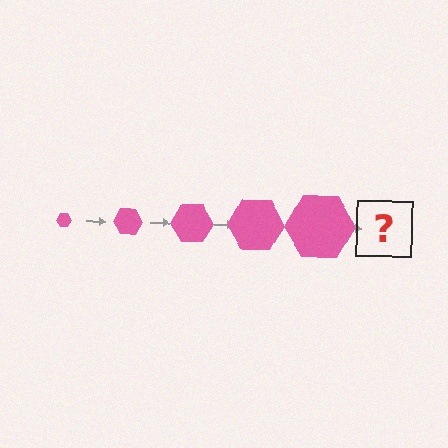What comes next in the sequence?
The next element should be a pink hexagon, larger than the previous one.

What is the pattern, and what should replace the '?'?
The pattern is that the hexagon gets progressively larger each step. The '?' should be a pink hexagon, larger than the previous one.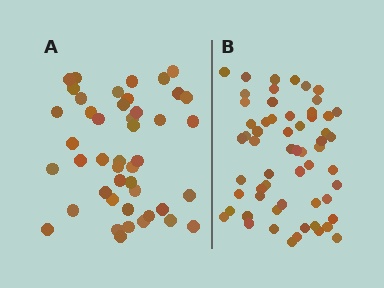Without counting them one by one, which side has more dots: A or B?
Region B (the right region) has more dots.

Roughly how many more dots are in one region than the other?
Region B has approximately 15 more dots than region A.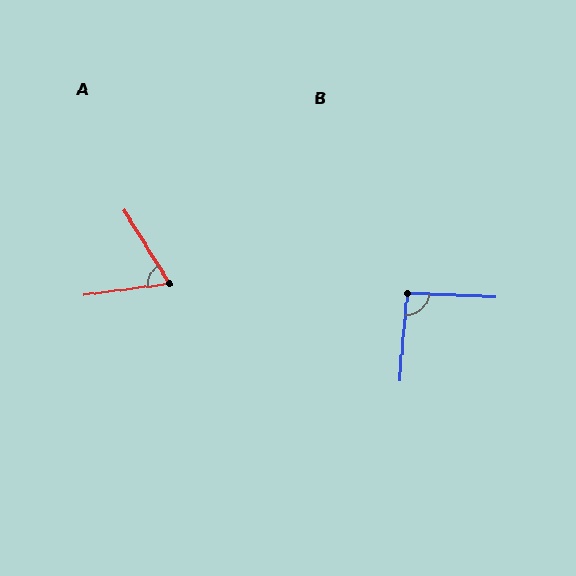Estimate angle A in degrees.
Approximately 66 degrees.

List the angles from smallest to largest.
A (66°), B (93°).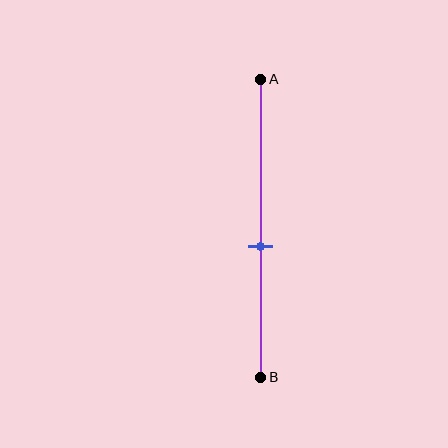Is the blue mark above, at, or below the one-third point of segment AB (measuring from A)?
The blue mark is below the one-third point of segment AB.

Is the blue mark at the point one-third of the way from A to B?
No, the mark is at about 55% from A, not at the 33% one-third point.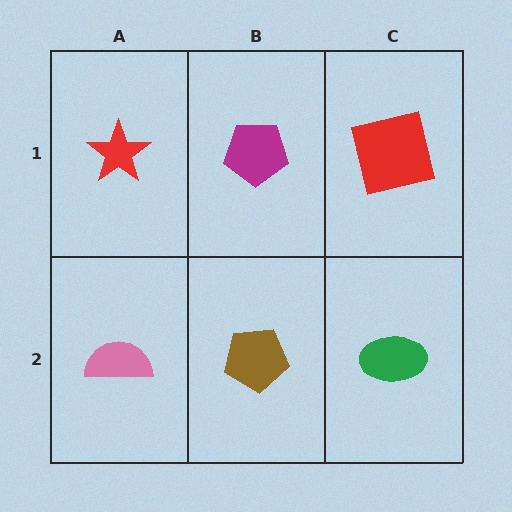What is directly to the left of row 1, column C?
A magenta pentagon.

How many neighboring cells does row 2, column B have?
3.